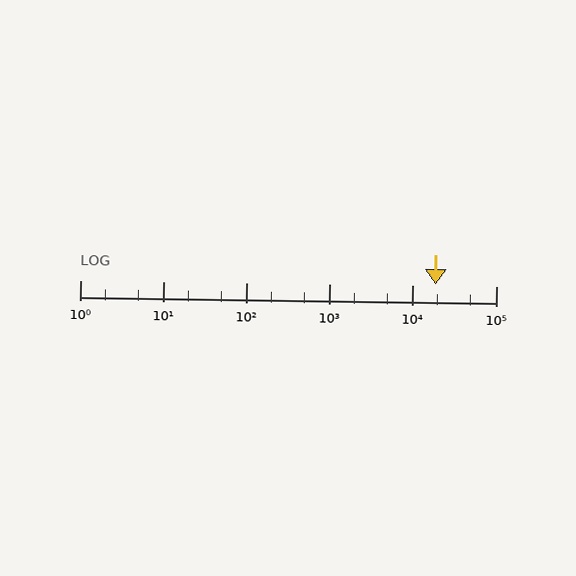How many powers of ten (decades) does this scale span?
The scale spans 5 decades, from 1 to 100000.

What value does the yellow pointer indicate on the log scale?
The pointer indicates approximately 19000.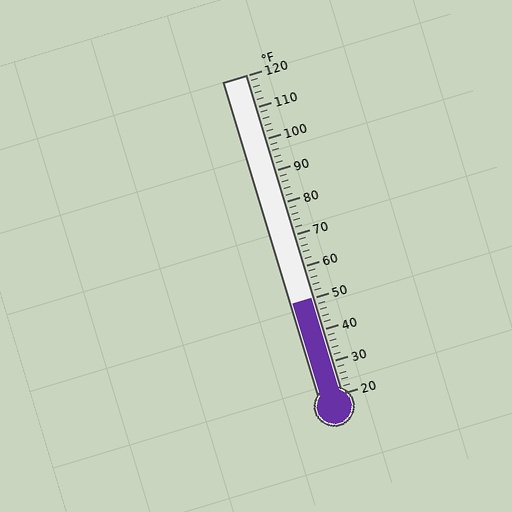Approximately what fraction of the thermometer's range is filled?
The thermometer is filled to approximately 30% of its range.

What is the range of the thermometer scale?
The thermometer scale ranges from 20°F to 120°F.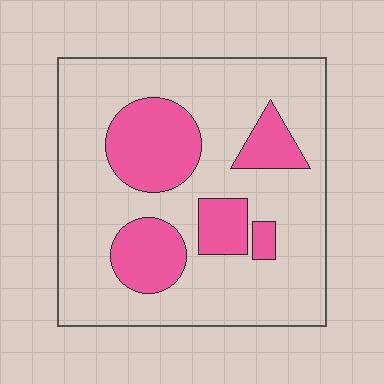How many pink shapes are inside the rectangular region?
5.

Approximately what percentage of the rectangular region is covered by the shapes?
Approximately 25%.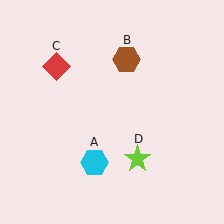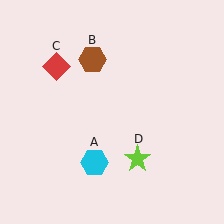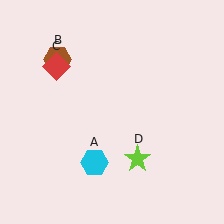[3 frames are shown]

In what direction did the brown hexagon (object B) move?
The brown hexagon (object B) moved left.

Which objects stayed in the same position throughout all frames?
Cyan hexagon (object A) and red diamond (object C) and lime star (object D) remained stationary.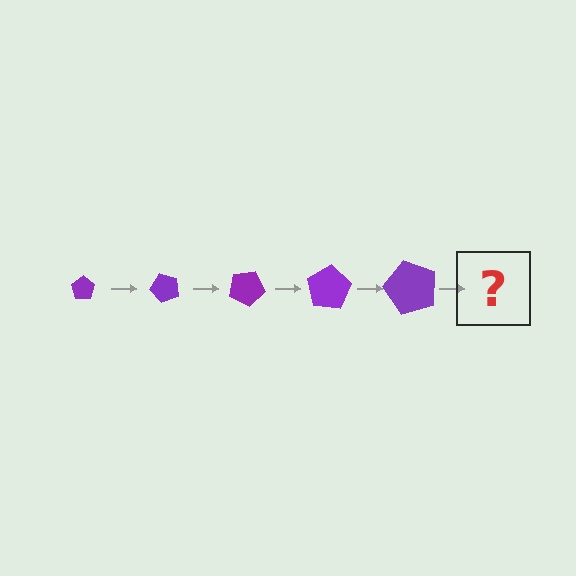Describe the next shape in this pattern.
It should be a pentagon, larger than the previous one and rotated 250 degrees from the start.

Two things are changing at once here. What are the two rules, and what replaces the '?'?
The two rules are that the pentagon grows larger each step and it rotates 50 degrees each step. The '?' should be a pentagon, larger than the previous one and rotated 250 degrees from the start.